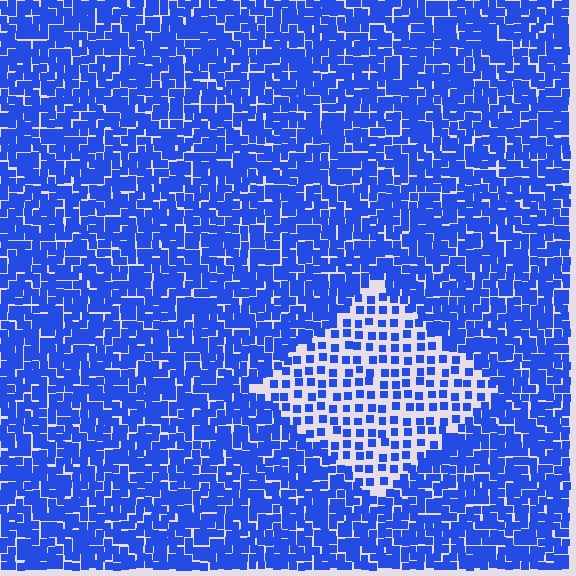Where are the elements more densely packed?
The elements are more densely packed outside the diamond boundary.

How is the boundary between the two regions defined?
The boundary is defined by a change in element density (approximately 2.3x ratio). All elements are the same color, size, and shape.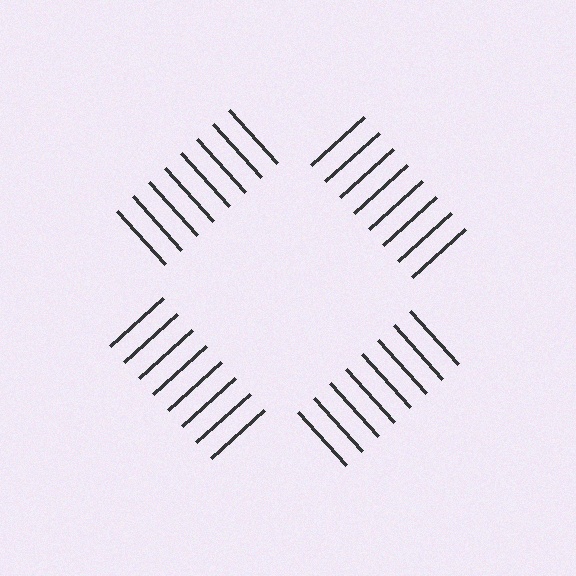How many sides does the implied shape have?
4 sides — the line-ends trace a square.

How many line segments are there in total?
32 — 8 along each of the 4 edges.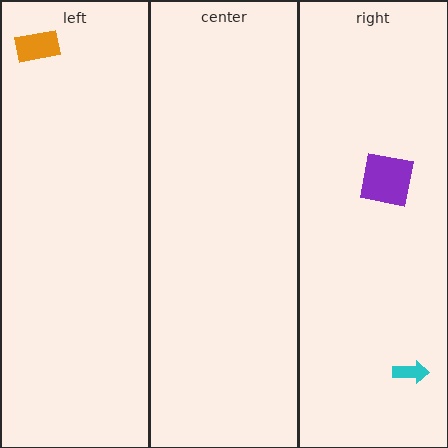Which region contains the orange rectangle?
The left region.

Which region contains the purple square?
The right region.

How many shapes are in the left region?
1.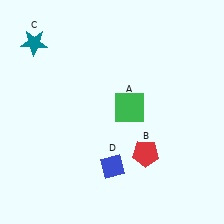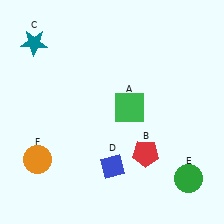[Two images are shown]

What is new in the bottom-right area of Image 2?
A green circle (E) was added in the bottom-right area of Image 2.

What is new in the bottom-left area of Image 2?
An orange circle (F) was added in the bottom-left area of Image 2.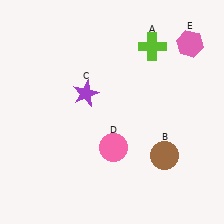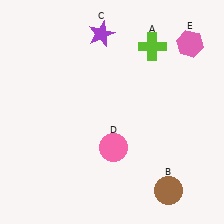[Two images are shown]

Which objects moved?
The objects that moved are: the brown circle (B), the purple star (C).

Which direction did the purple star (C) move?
The purple star (C) moved up.